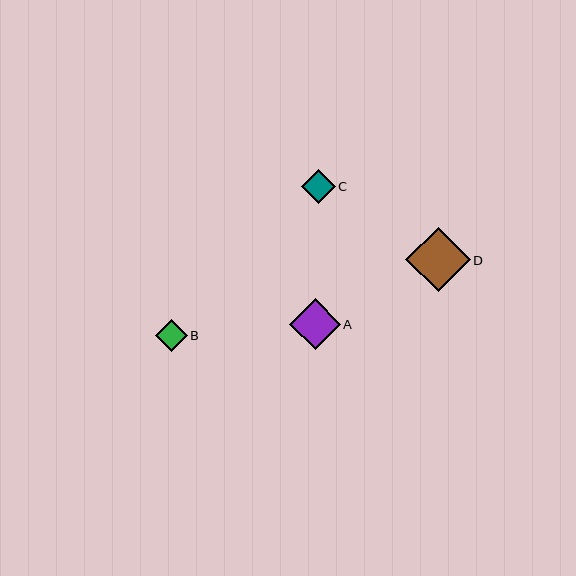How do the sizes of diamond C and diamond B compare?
Diamond C and diamond B are approximately the same size.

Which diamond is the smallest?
Diamond B is the smallest with a size of approximately 32 pixels.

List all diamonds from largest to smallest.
From largest to smallest: D, A, C, B.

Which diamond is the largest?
Diamond D is the largest with a size of approximately 65 pixels.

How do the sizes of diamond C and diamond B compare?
Diamond C and diamond B are approximately the same size.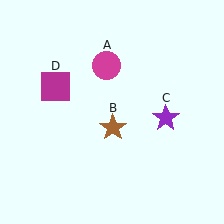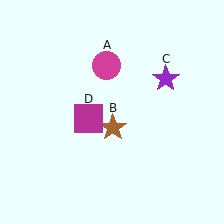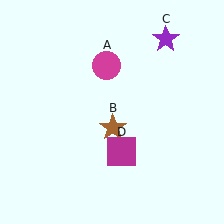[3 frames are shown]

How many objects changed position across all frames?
2 objects changed position: purple star (object C), magenta square (object D).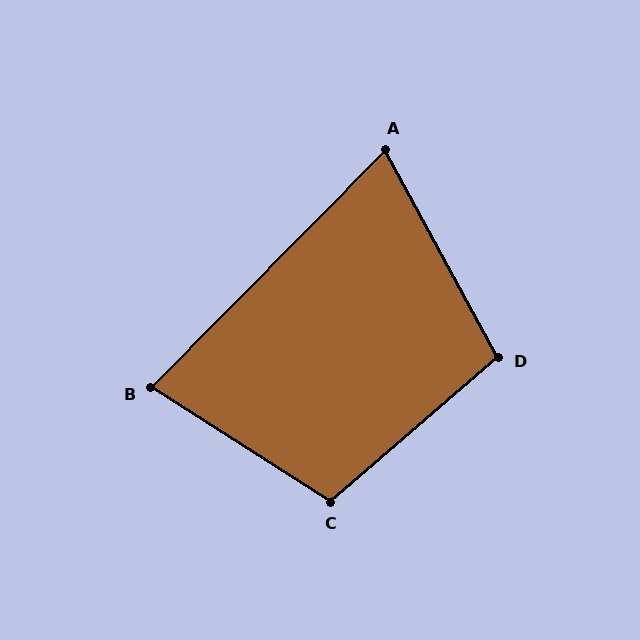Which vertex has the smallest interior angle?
A, at approximately 73 degrees.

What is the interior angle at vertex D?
Approximately 102 degrees (obtuse).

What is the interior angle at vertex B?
Approximately 78 degrees (acute).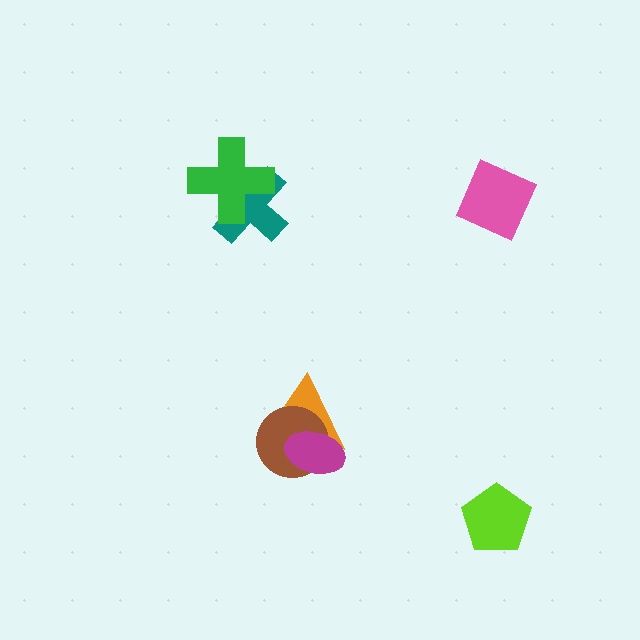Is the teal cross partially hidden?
Yes, it is partially covered by another shape.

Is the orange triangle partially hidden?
Yes, it is partially covered by another shape.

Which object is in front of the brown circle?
The magenta ellipse is in front of the brown circle.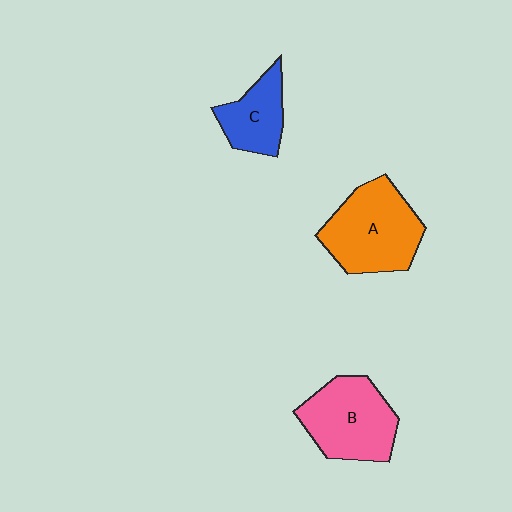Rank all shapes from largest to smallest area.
From largest to smallest: A (orange), B (pink), C (blue).